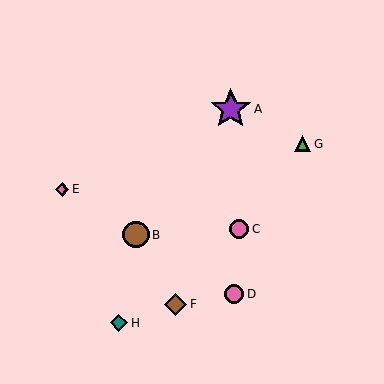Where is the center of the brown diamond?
The center of the brown diamond is at (176, 304).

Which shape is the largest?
The purple star (labeled A) is the largest.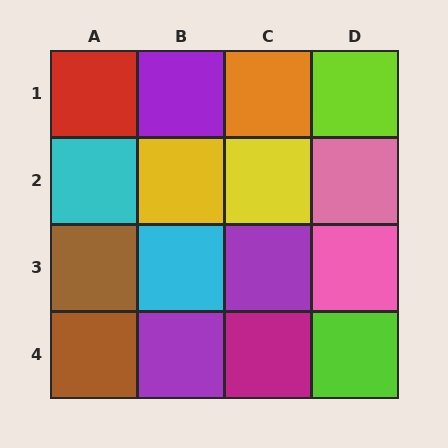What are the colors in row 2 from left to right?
Cyan, yellow, yellow, pink.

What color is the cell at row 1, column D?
Lime.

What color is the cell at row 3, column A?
Brown.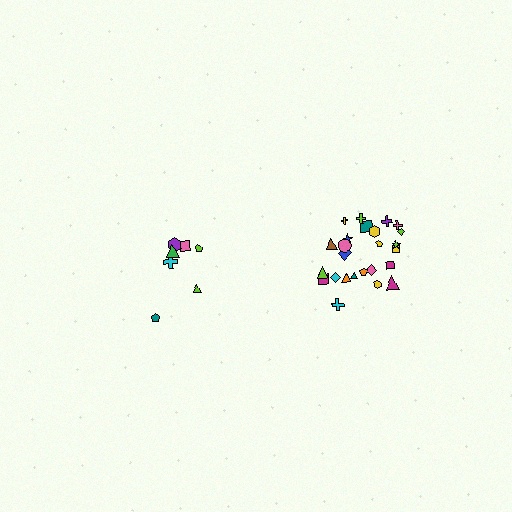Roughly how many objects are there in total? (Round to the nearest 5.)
Roughly 30 objects in total.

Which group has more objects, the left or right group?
The right group.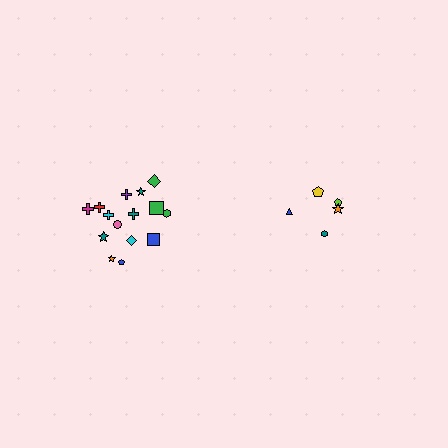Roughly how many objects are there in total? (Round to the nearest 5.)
Roughly 20 objects in total.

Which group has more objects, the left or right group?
The left group.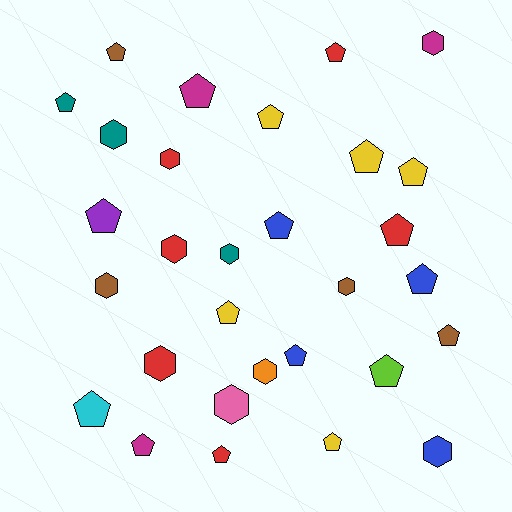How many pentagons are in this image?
There are 19 pentagons.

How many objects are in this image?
There are 30 objects.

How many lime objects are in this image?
There is 1 lime object.